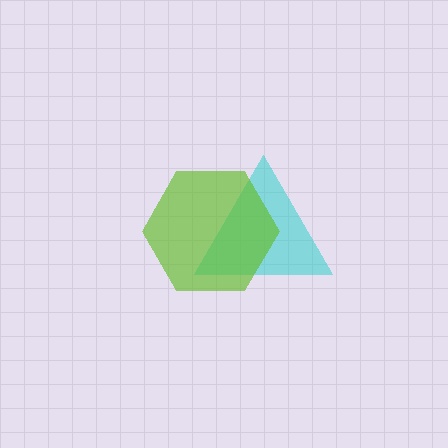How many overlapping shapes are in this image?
There are 2 overlapping shapes in the image.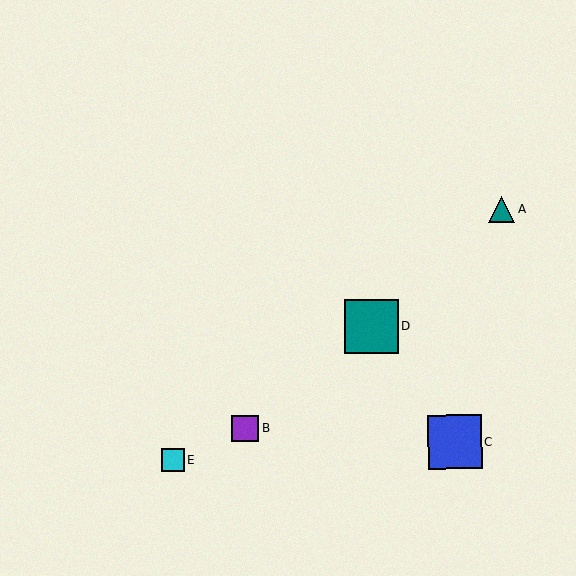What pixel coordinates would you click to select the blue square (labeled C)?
Click at (455, 442) to select the blue square C.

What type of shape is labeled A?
Shape A is a teal triangle.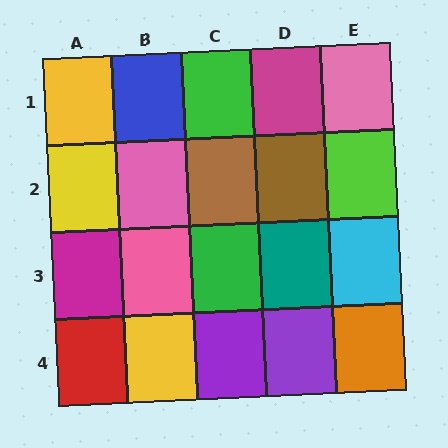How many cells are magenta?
2 cells are magenta.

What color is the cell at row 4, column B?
Yellow.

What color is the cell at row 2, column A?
Yellow.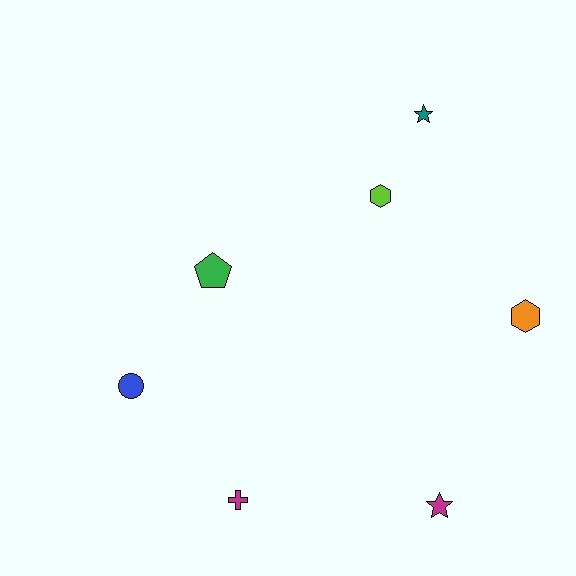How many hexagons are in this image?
There are 2 hexagons.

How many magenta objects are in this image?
There are 2 magenta objects.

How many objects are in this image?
There are 7 objects.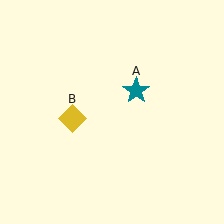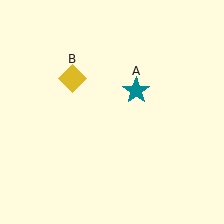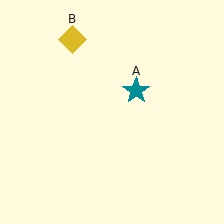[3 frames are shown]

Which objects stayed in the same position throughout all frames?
Teal star (object A) remained stationary.